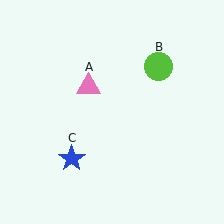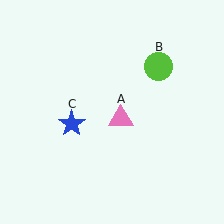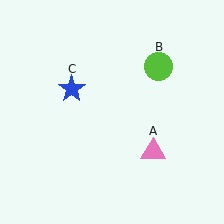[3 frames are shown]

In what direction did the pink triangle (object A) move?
The pink triangle (object A) moved down and to the right.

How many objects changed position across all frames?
2 objects changed position: pink triangle (object A), blue star (object C).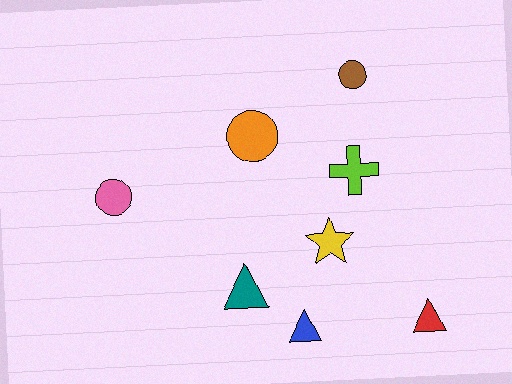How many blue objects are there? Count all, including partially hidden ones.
There is 1 blue object.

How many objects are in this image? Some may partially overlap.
There are 8 objects.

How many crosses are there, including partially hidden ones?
There is 1 cross.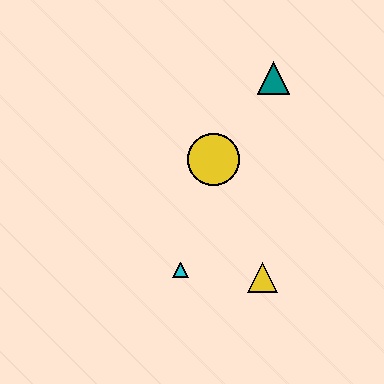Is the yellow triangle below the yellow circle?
Yes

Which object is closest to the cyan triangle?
The yellow triangle is closest to the cyan triangle.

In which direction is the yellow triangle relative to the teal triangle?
The yellow triangle is below the teal triangle.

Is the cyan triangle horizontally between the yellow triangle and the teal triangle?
No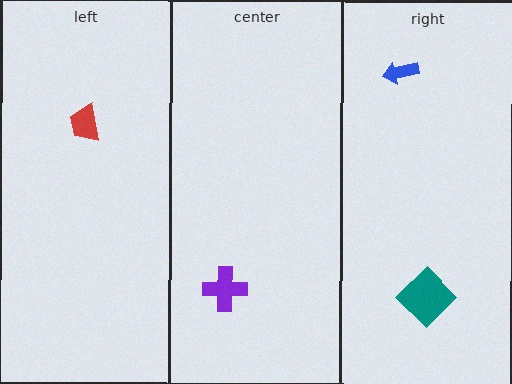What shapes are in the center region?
The purple cross.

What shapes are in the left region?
The red trapezoid.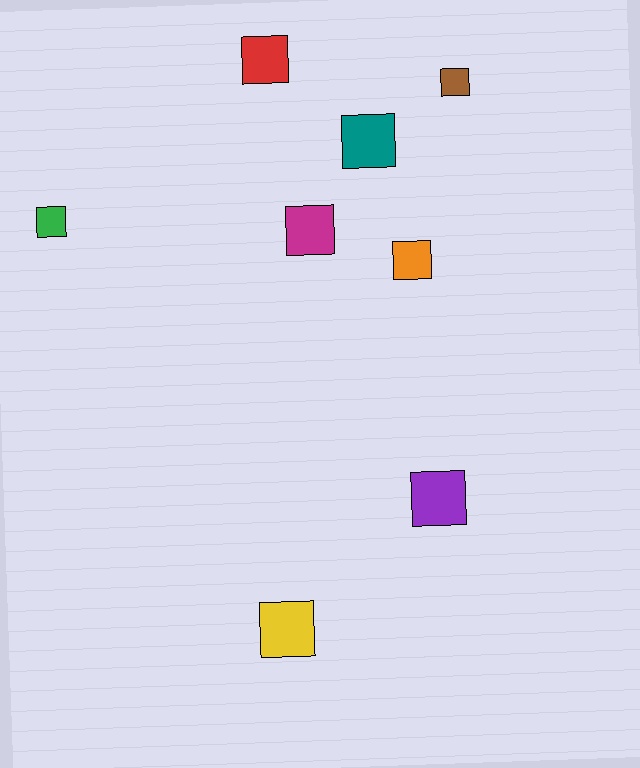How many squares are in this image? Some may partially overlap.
There are 8 squares.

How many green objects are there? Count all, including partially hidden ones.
There is 1 green object.